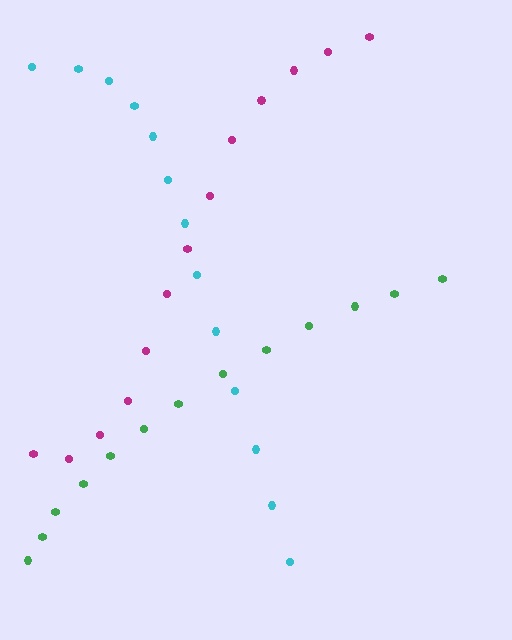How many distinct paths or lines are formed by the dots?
There are 3 distinct paths.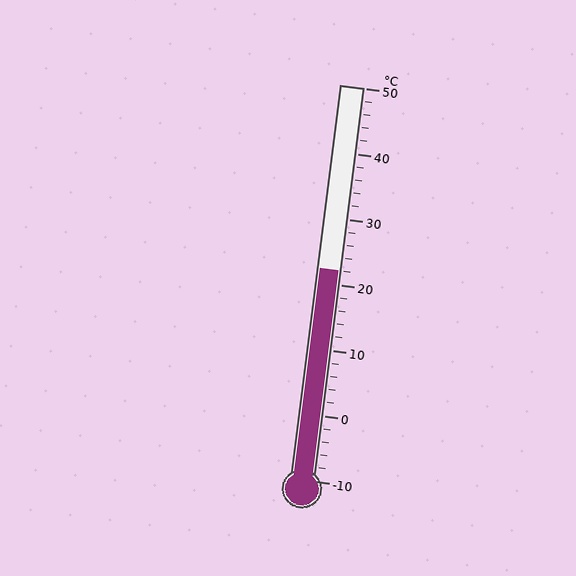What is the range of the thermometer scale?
The thermometer scale ranges from -10°C to 50°C.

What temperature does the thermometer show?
The thermometer shows approximately 22°C.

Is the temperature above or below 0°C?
The temperature is above 0°C.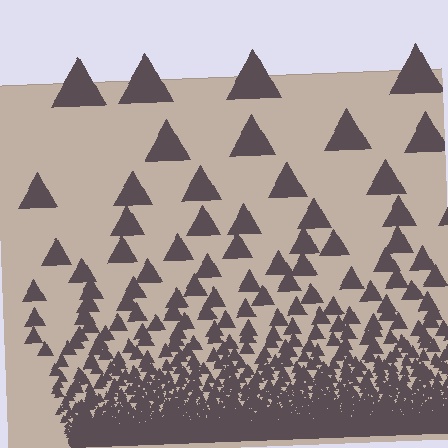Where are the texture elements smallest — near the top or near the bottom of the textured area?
Near the bottom.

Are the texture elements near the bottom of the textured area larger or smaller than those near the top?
Smaller. The gradient is inverted — elements near the bottom are smaller and denser.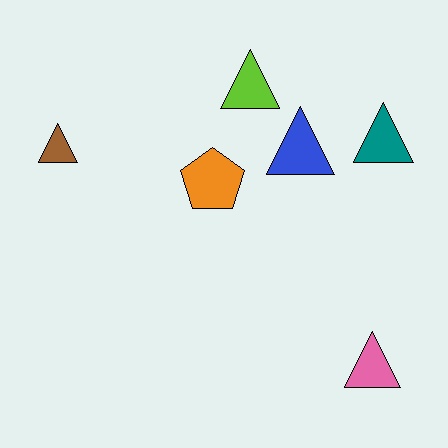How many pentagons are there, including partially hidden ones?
There is 1 pentagon.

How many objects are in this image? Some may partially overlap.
There are 6 objects.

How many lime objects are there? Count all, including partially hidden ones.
There is 1 lime object.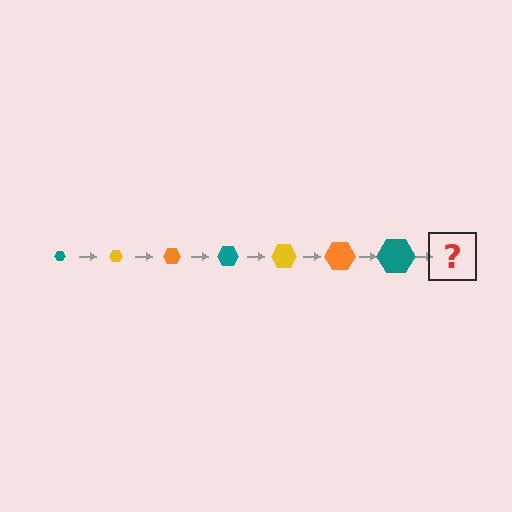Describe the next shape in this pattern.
It should be a yellow hexagon, larger than the previous one.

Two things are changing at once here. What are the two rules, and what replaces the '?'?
The two rules are that the hexagon grows larger each step and the color cycles through teal, yellow, and orange. The '?' should be a yellow hexagon, larger than the previous one.